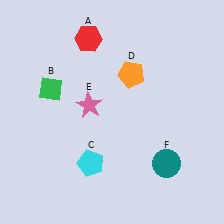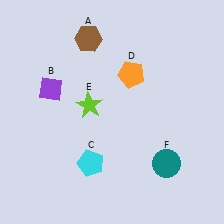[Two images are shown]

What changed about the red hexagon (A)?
In Image 1, A is red. In Image 2, it changed to brown.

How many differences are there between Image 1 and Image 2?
There are 3 differences between the two images.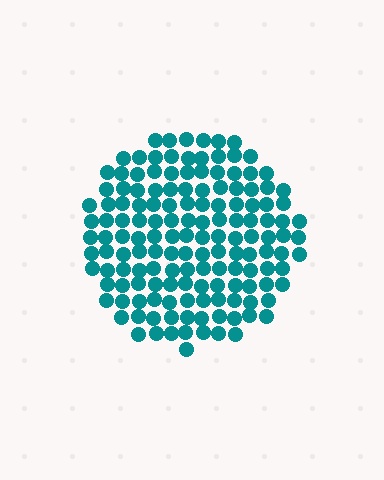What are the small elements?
The small elements are circles.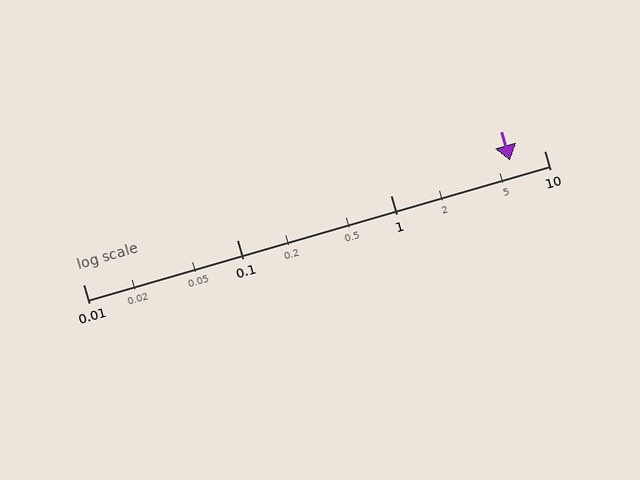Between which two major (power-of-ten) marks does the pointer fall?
The pointer is between 1 and 10.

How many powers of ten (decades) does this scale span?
The scale spans 3 decades, from 0.01 to 10.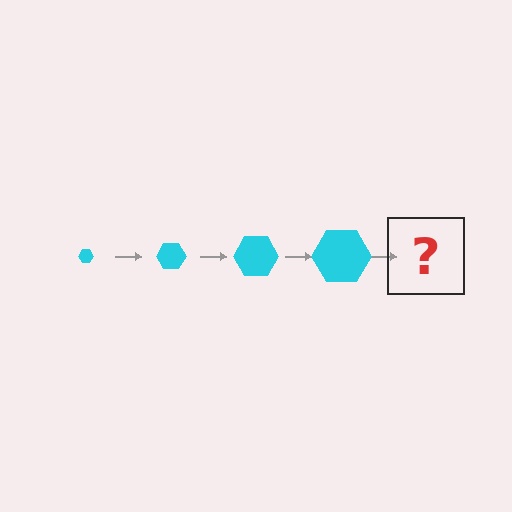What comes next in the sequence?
The next element should be a cyan hexagon, larger than the previous one.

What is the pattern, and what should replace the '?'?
The pattern is that the hexagon gets progressively larger each step. The '?' should be a cyan hexagon, larger than the previous one.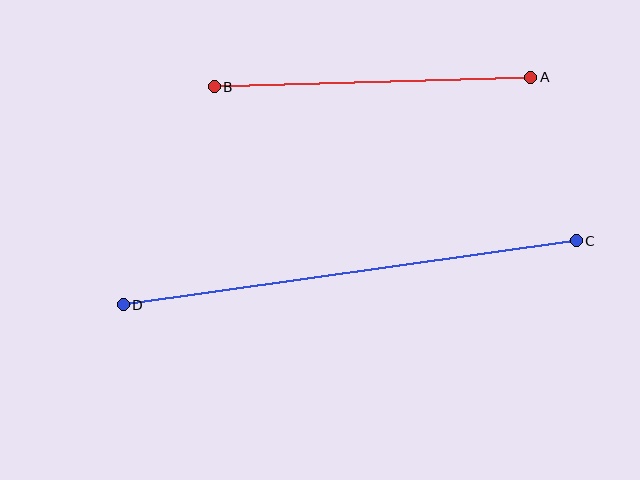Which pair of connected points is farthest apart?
Points C and D are farthest apart.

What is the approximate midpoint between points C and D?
The midpoint is at approximately (350, 273) pixels.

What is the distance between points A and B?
The distance is approximately 317 pixels.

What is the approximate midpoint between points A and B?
The midpoint is at approximately (372, 82) pixels.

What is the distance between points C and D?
The distance is approximately 458 pixels.